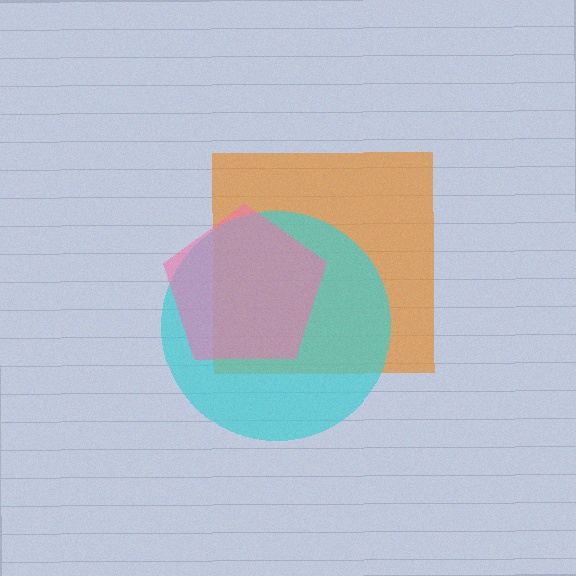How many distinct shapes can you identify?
There are 3 distinct shapes: an orange square, a cyan circle, a pink pentagon.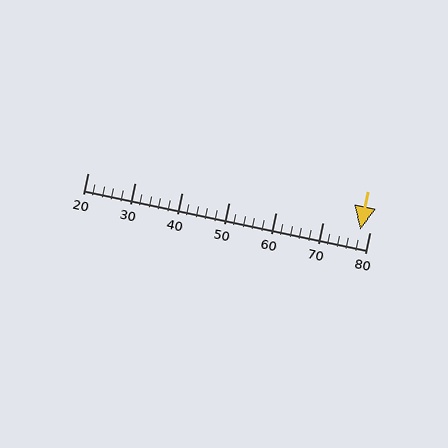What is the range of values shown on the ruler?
The ruler shows values from 20 to 80.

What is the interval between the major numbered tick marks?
The major tick marks are spaced 10 units apart.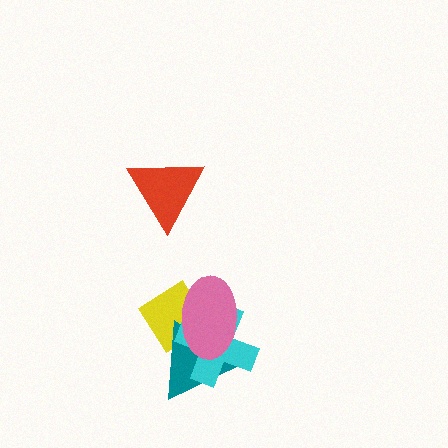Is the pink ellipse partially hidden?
No, no other shape covers it.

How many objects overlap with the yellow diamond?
3 objects overlap with the yellow diamond.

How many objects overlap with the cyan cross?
3 objects overlap with the cyan cross.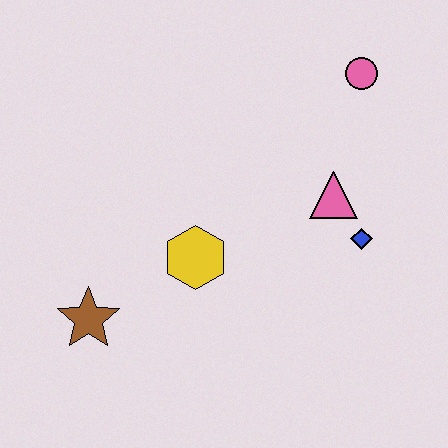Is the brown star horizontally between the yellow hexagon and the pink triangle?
No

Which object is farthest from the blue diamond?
The brown star is farthest from the blue diamond.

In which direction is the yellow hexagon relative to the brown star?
The yellow hexagon is to the right of the brown star.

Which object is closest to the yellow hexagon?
The brown star is closest to the yellow hexagon.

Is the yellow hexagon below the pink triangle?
Yes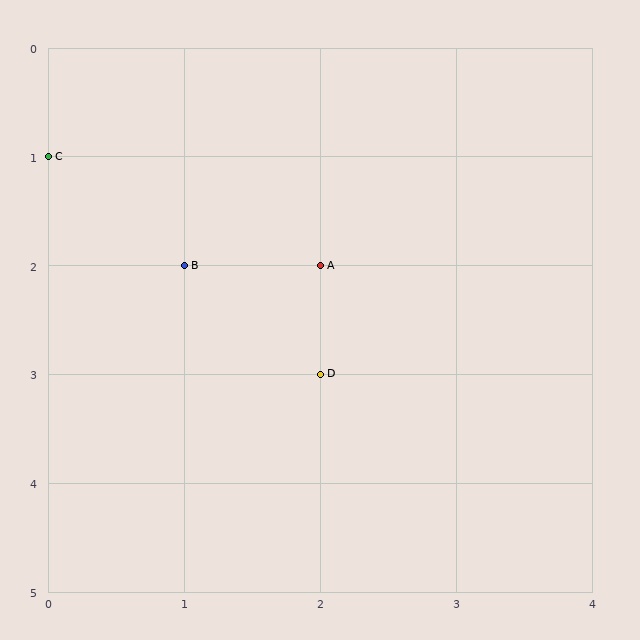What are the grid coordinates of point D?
Point D is at grid coordinates (2, 3).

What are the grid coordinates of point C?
Point C is at grid coordinates (0, 1).